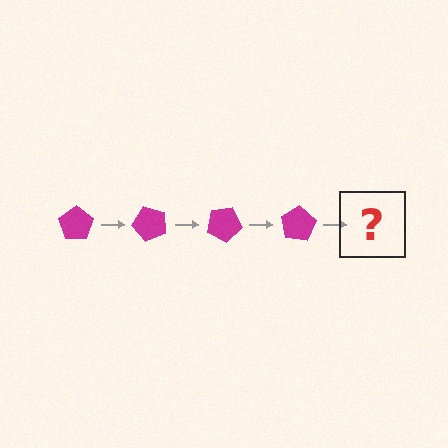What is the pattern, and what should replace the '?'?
The pattern is that the pentagon rotates 50 degrees each step. The '?' should be a magenta pentagon rotated 200 degrees.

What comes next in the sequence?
The next element should be a magenta pentagon rotated 200 degrees.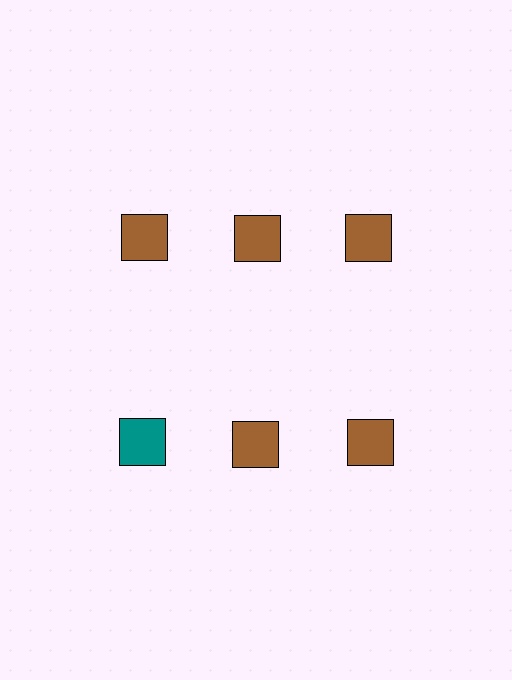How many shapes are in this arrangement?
There are 6 shapes arranged in a grid pattern.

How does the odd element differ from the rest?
It has a different color: teal instead of brown.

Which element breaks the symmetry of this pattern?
The teal square in the second row, leftmost column breaks the symmetry. All other shapes are brown squares.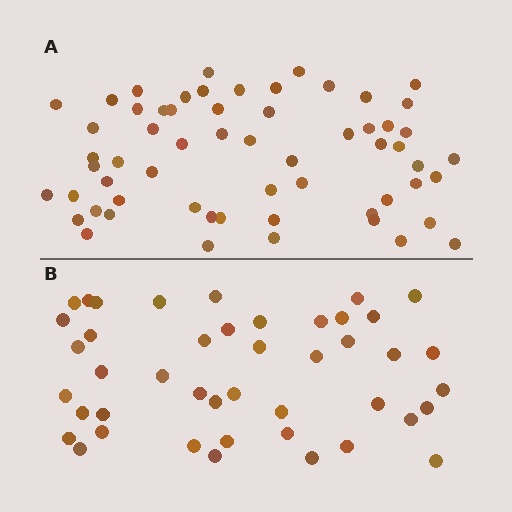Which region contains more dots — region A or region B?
Region A (the top region) has more dots.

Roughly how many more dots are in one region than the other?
Region A has approximately 15 more dots than region B.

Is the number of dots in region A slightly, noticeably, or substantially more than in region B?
Region A has noticeably more, but not dramatically so. The ratio is roughly 1.4 to 1.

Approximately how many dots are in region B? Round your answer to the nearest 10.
About 40 dots. (The exact count is 44, which rounds to 40.)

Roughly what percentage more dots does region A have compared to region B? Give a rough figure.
About 35% more.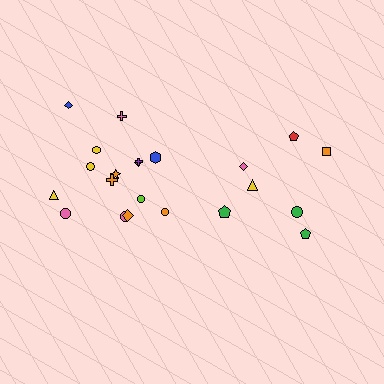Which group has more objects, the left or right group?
The left group.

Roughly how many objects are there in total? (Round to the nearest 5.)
Roughly 20 objects in total.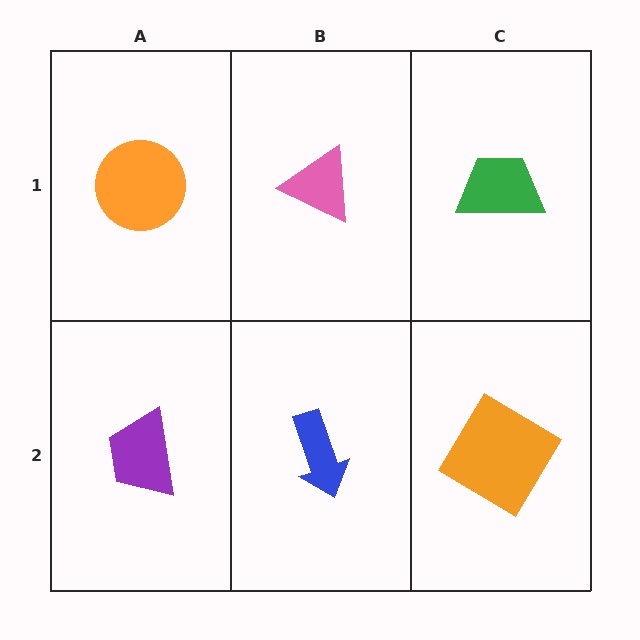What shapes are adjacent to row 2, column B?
A pink triangle (row 1, column B), a purple trapezoid (row 2, column A), an orange diamond (row 2, column C).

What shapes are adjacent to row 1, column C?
An orange diamond (row 2, column C), a pink triangle (row 1, column B).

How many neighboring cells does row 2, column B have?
3.